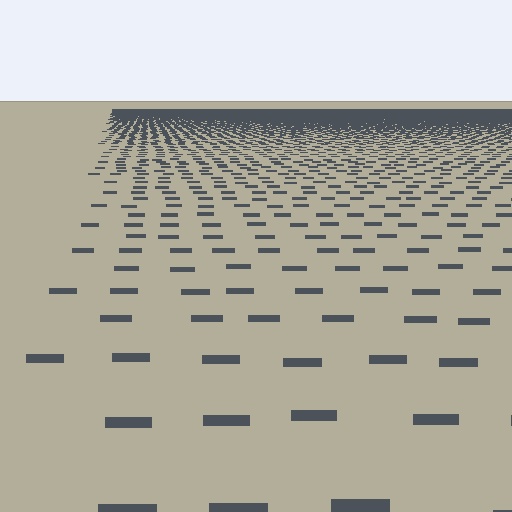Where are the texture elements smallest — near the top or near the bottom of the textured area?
Near the top.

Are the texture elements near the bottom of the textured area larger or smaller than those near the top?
Larger. Near the bottom, elements are closer to the viewer and appear at a bigger on-screen size.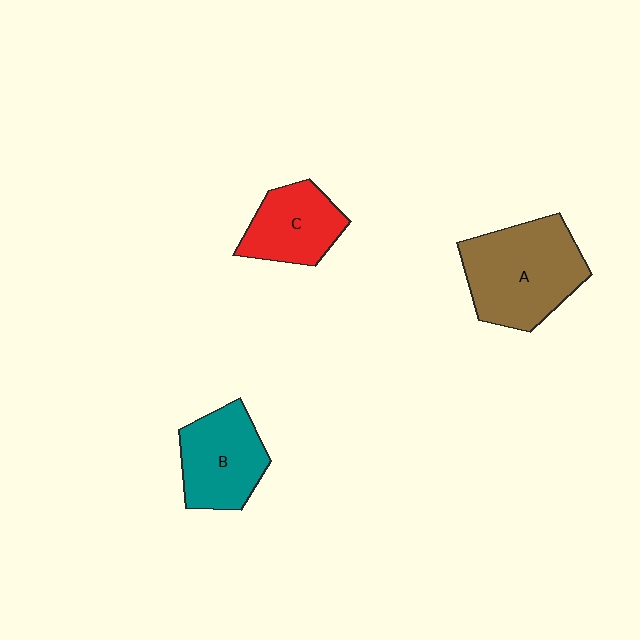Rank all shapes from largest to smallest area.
From largest to smallest: A (brown), B (teal), C (red).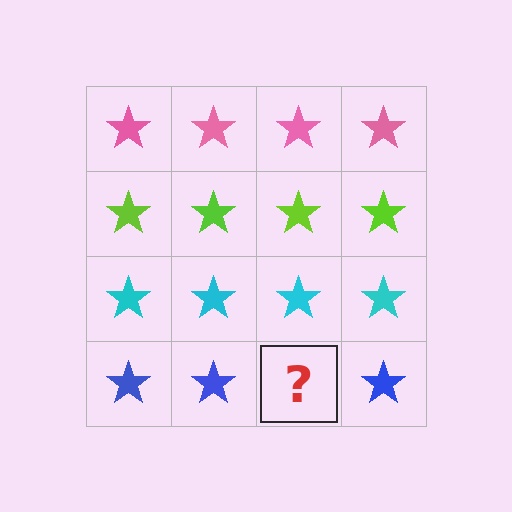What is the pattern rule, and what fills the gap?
The rule is that each row has a consistent color. The gap should be filled with a blue star.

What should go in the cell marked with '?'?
The missing cell should contain a blue star.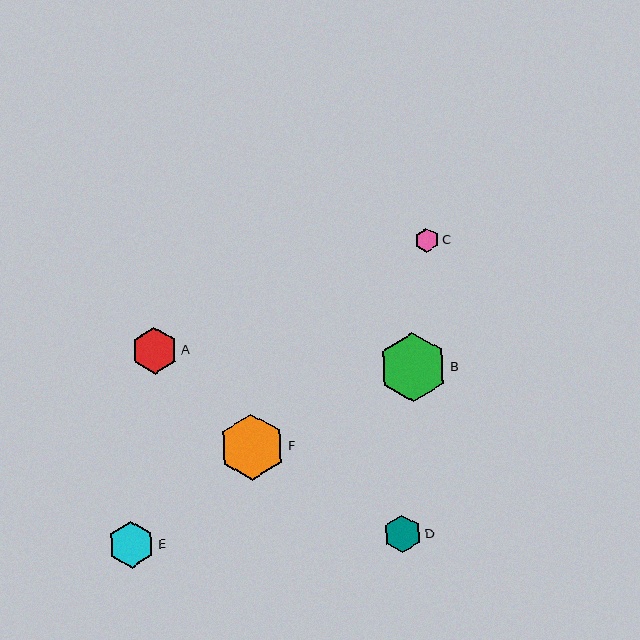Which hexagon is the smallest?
Hexagon C is the smallest with a size of approximately 24 pixels.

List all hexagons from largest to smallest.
From largest to smallest: B, F, A, E, D, C.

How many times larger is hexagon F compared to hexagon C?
Hexagon F is approximately 2.7 times the size of hexagon C.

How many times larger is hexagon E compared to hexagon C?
Hexagon E is approximately 1.9 times the size of hexagon C.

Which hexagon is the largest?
Hexagon B is the largest with a size of approximately 69 pixels.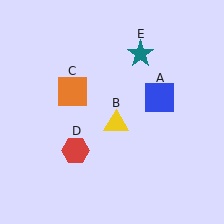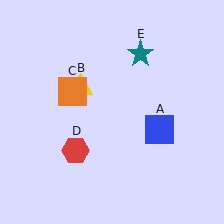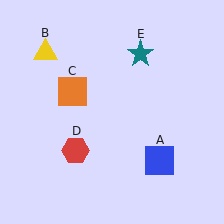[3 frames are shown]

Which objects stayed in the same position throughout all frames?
Orange square (object C) and red hexagon (object D) and teal star (object E) remained stationary.